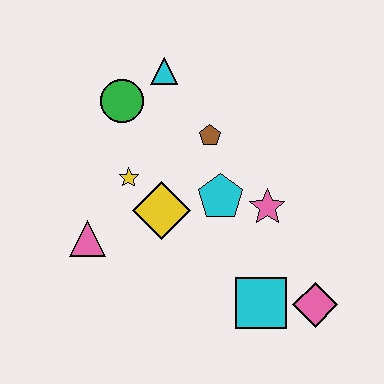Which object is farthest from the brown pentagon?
The pink diamond is farthest from the brown pentagon.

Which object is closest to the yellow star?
The yellow diamond is closest to the yellow star.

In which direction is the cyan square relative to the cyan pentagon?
The cyan square is below the cyan pentagon.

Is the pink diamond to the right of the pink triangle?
Yes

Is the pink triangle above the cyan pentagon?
No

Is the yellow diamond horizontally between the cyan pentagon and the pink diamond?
No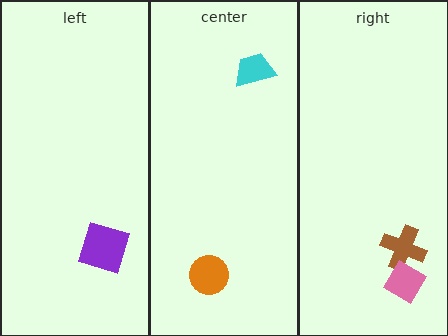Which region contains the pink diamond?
The right region.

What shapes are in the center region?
The orange circle, the cyan trapezoid.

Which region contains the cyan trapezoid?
The center region.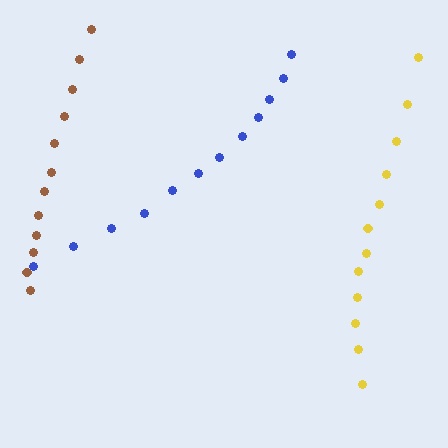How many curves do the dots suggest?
There are 3 distinct paths.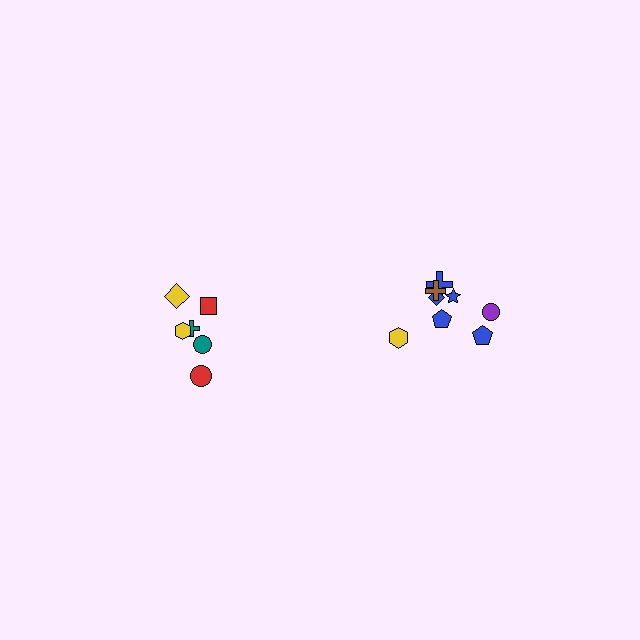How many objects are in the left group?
There are 6 objects.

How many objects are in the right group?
There are 8 objects.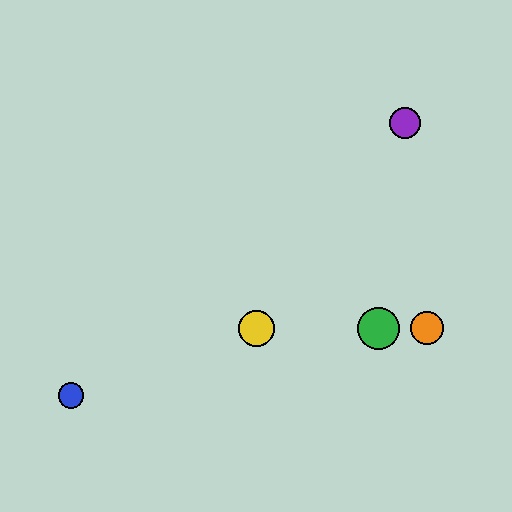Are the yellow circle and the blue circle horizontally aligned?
No, the yellow circle is at y≈328 and the blue circle is at y≈396.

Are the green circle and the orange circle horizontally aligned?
Yes, both are at y≈328.